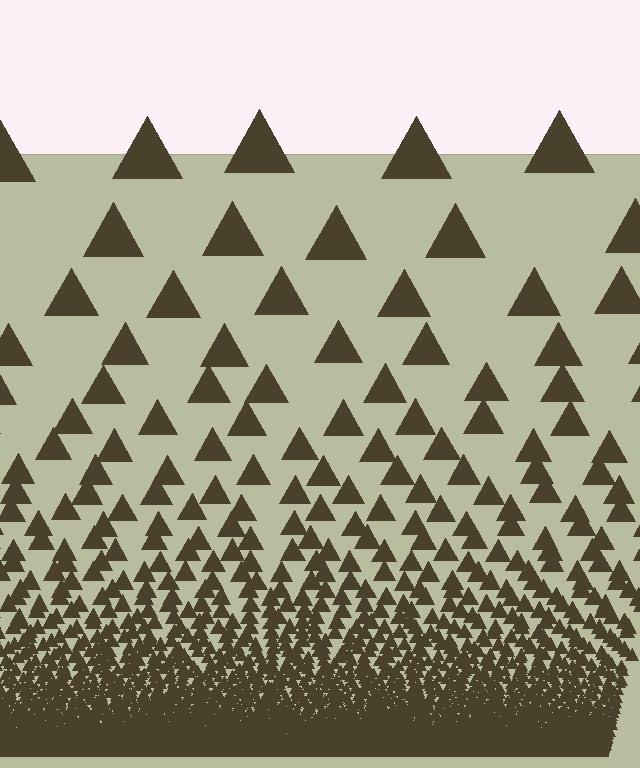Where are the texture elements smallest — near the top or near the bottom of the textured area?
Near the bottom.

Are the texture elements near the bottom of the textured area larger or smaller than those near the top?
Smaller. The gradient is inverted — elements near the bottom are smaller and denser.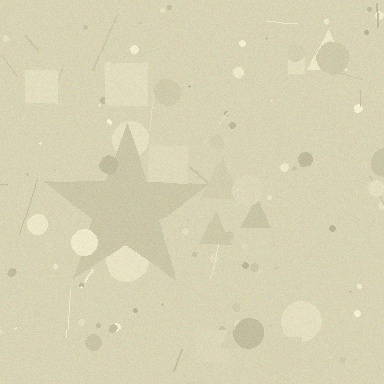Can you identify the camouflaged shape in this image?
The camouflaged shape is a star.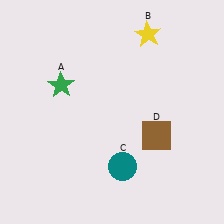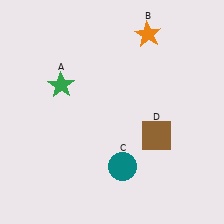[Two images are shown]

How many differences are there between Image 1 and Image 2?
There is 1 difference between the two images.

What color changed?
The star (B) changed from yellow in Image 1 to orange in Image 2.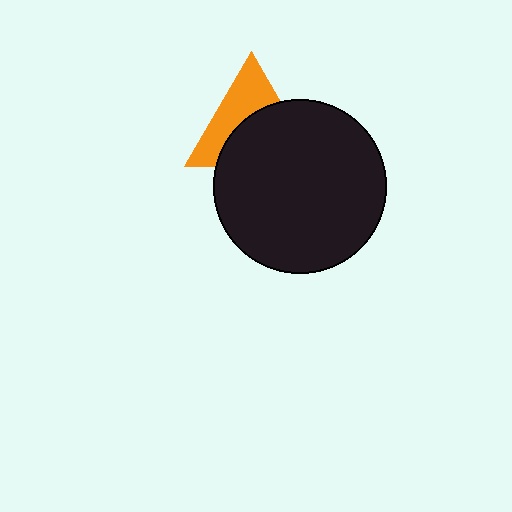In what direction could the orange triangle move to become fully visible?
The orange triangle could move up. That would shift it out from behind the black circle entirely.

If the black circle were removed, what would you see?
You would see the complete orange triangle.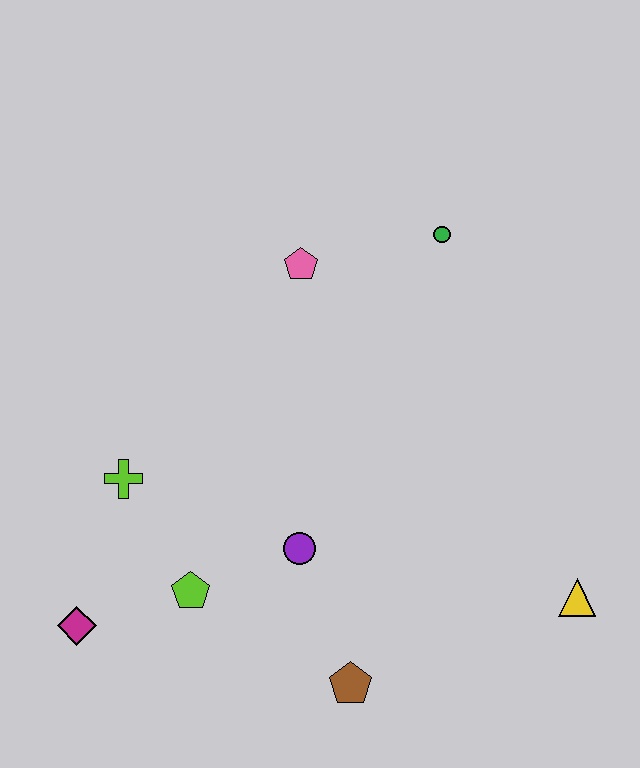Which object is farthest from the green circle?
The magenta diamond is farthest from the green circle.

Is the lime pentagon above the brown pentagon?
Yes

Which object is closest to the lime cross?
The lime pentagon is closest to the lime cross.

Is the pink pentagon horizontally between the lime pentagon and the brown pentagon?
Yes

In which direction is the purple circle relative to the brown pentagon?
The purple circle is above the brown pentagon.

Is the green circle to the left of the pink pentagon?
No